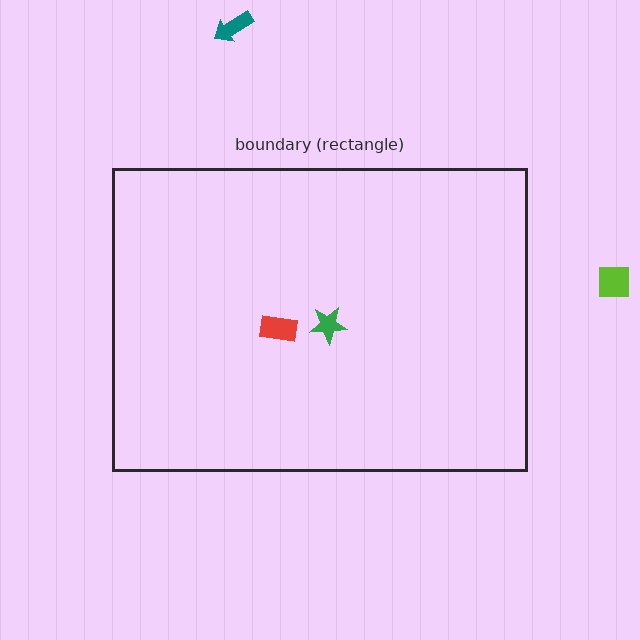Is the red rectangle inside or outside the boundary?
Inside.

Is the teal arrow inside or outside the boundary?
Outside.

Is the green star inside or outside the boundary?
Inside.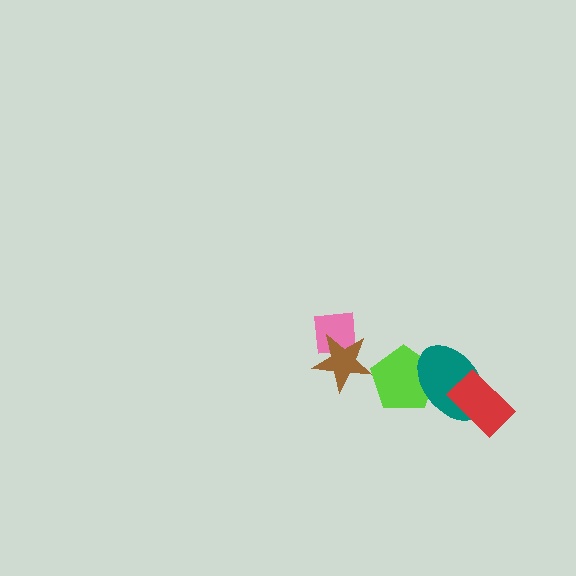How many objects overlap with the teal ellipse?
2 objects overlap with the teal ellipse.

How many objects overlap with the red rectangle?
1 object overlaps with the red rectangle.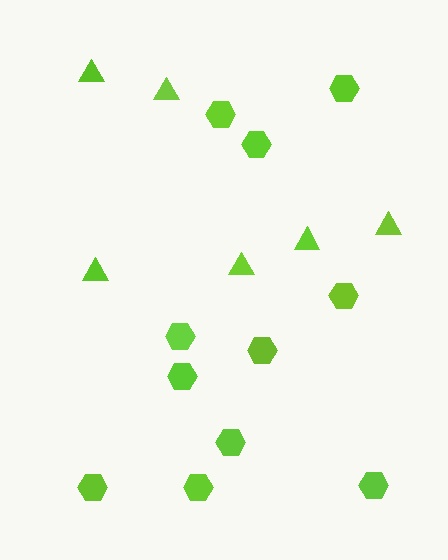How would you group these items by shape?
There are 2 groups: one group of hexagons (11) and one group of triangles (6).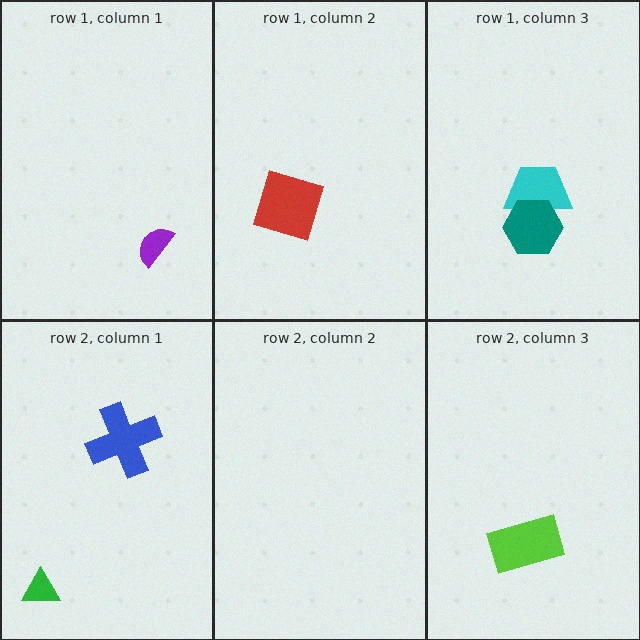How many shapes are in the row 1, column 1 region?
1.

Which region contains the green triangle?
The row 2, column 1 region.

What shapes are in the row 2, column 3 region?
The lime rectangle.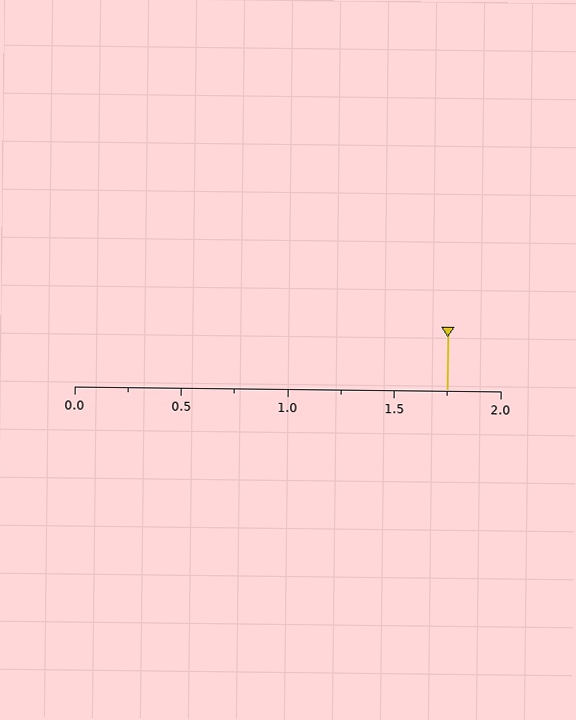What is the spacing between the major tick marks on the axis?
The major ticks are spaced 0.5 apart.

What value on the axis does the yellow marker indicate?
The marker indicates approximately 1.75.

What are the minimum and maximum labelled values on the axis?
The axis runs from 0.0 to 2.0.